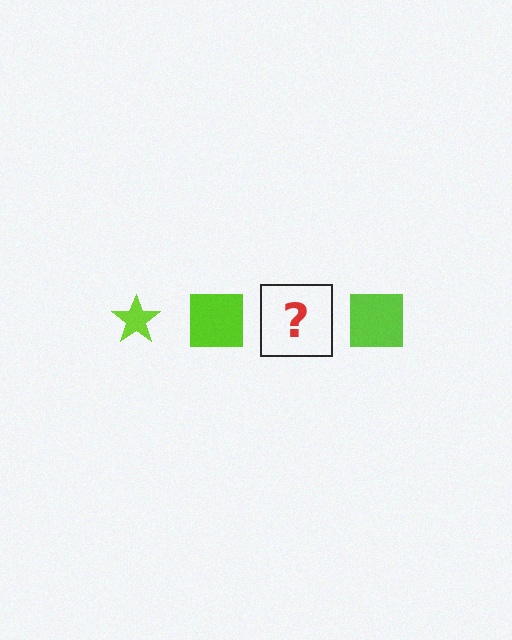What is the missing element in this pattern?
The missing element is a lime star.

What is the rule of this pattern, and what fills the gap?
The rule is that the pattern cycles through star, square shapes in lime. The gap should be filled with a lime star.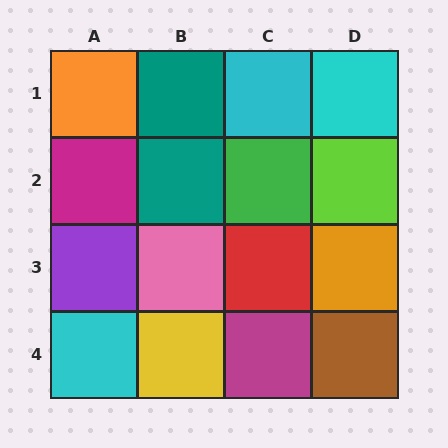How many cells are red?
1 cell is red.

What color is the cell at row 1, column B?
Teal.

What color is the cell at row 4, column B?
Yellow.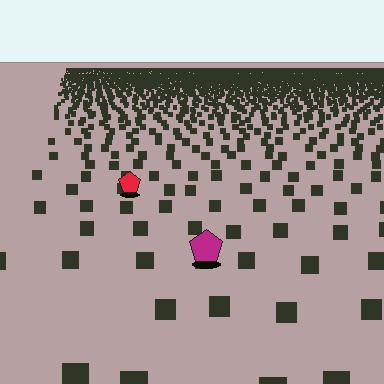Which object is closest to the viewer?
The magenta pentagon is closest. The texture marks near it are larger and more spread out.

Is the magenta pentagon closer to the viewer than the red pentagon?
Yes. The magenta pentagon is closer — you can tell from the texture gradient: the ground texture is coarser near it.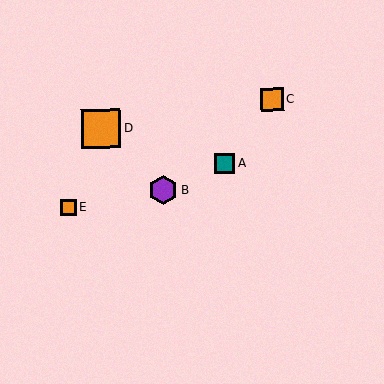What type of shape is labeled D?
Shape D is an orange square.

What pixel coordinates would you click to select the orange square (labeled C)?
Click at (272, 99) to select the orange square C.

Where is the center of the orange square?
The center of the orange square is at (68, 207).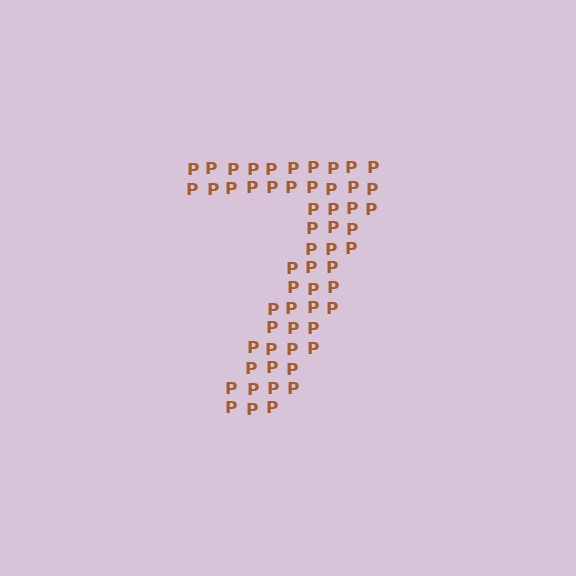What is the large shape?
The large shape is the digit 7.